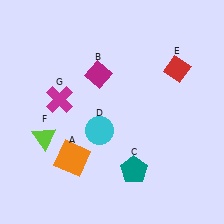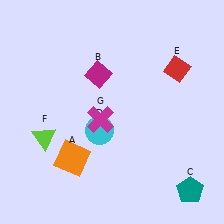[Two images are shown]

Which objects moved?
The objects that moved are: the teal pentagon (C), the magenta cross (G).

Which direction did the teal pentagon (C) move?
The teal pentagon (C) moved right.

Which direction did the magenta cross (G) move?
The magenta cross (G) moved right.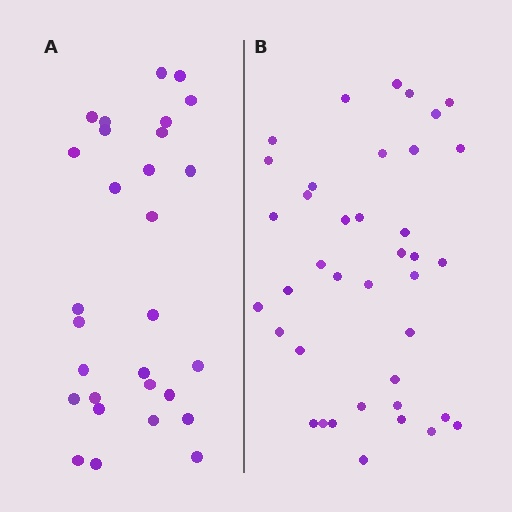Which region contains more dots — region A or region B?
Region B (the right region) has more dots.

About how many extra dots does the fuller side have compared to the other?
Region B has roughly 10 or so more dots than region A.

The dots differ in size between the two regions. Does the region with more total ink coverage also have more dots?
No. Region A has more total ink coverage because its dots are larger, but region B actually contains more individual dots. Total area can be misleading — the number of items is what matters here.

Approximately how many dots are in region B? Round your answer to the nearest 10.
About 40 dots. (The exact count is 39, which rounds to 40.)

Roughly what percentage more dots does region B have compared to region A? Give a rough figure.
About 35% more.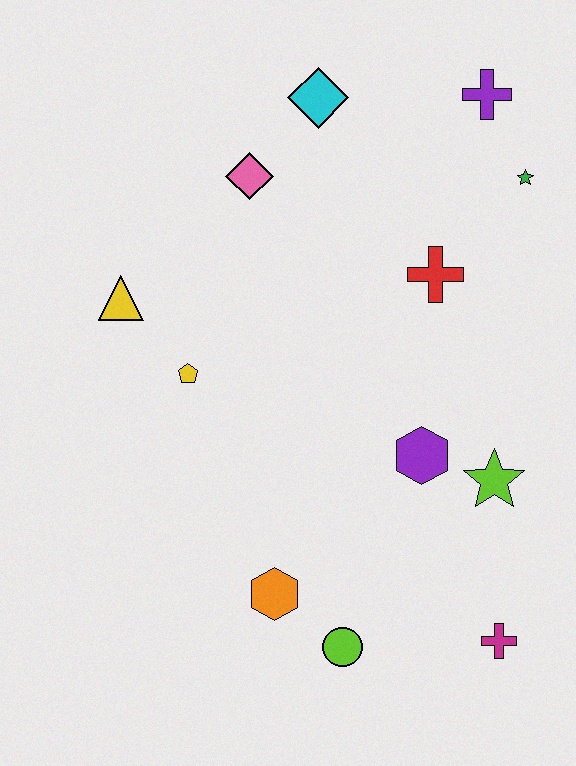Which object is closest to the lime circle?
The orange hexagon is closest to the lime circle.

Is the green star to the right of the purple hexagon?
Yes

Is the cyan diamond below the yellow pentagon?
No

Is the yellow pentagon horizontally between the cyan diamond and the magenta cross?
No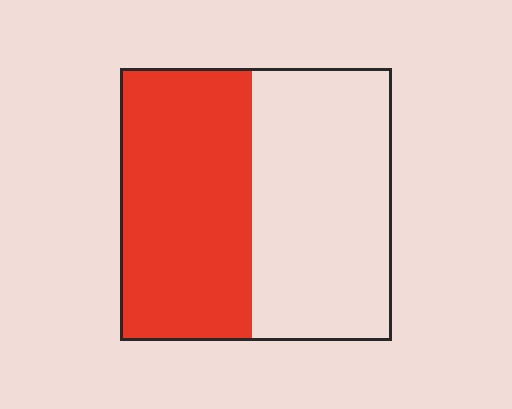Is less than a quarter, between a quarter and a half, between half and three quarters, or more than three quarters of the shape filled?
Between a quarter and a half.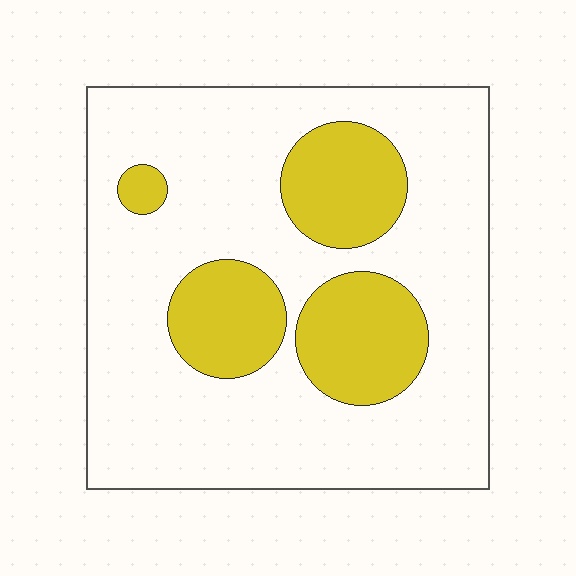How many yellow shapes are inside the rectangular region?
4.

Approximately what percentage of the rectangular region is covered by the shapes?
Approximately 25%.